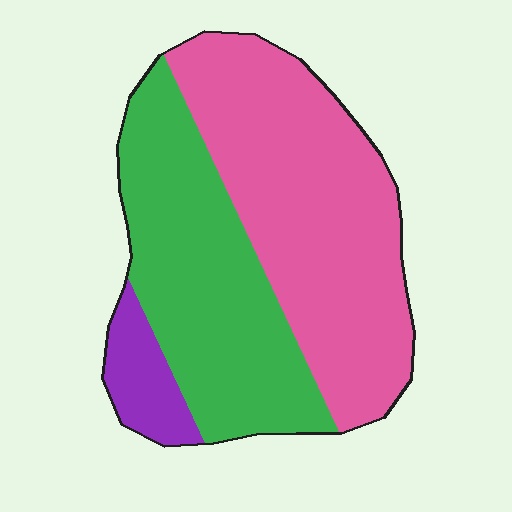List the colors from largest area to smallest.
From largest to smallest: pink, green, purple.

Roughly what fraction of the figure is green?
Green covers about 40% of the figure.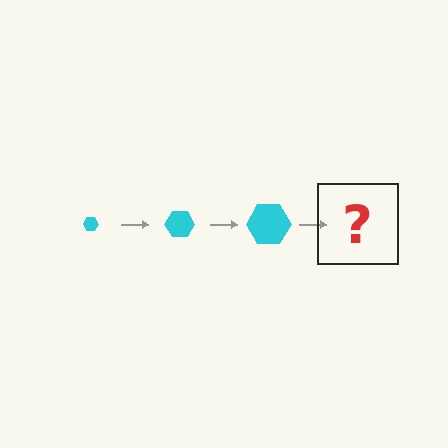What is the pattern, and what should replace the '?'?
The pattern is that the hexagon gets progressively larger each step. The '?' should be a cyan hexagon, larger than the previous one.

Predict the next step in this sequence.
The next step is a cyan hexagon, larger than the previous one.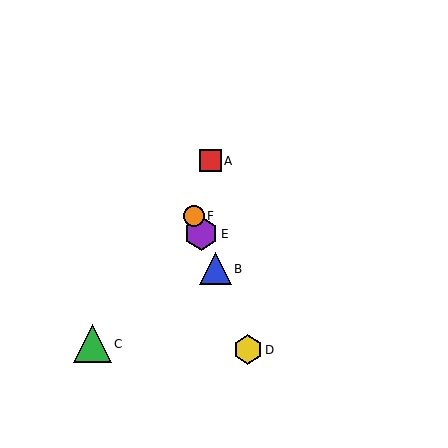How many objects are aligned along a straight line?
4 objects (B, D, E, F) are aligned along a straight line.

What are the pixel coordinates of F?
Object F is at (194, 216).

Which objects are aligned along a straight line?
Objects B, D, E, F are aligned along a straight line.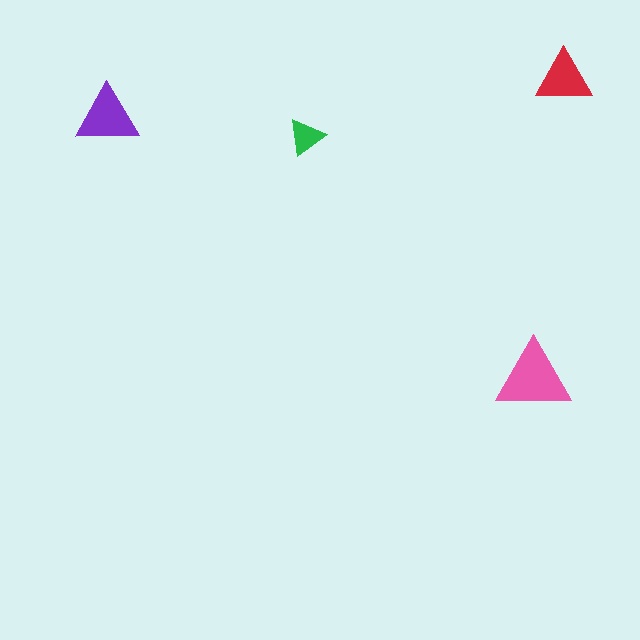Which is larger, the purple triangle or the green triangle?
The purple one.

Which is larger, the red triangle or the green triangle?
The red one.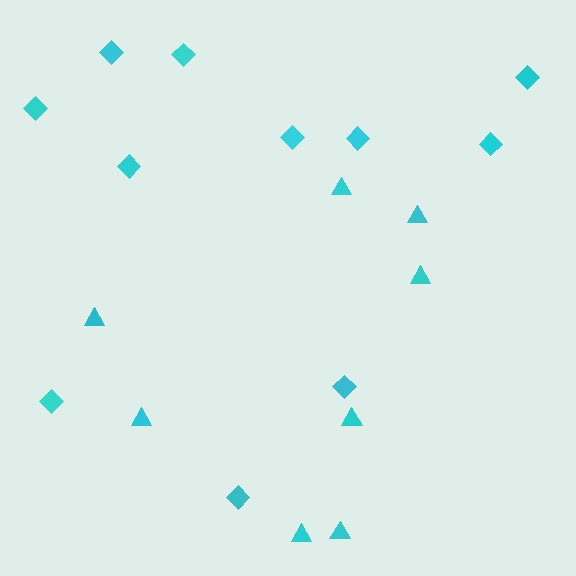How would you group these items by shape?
There are 2 groups: one group of triangles (8) and one group of diamonds (11).